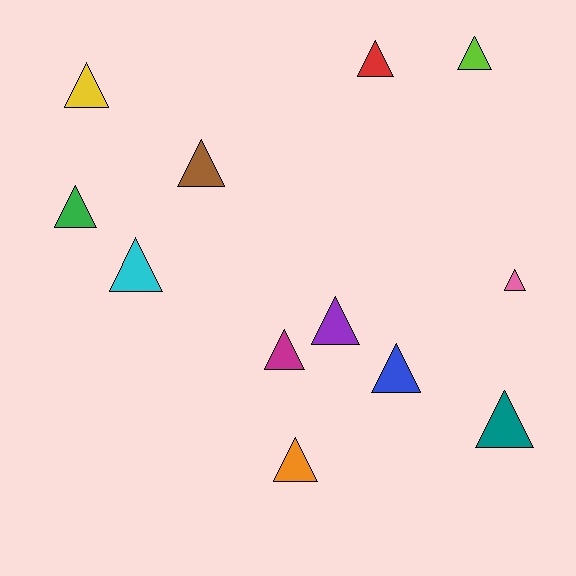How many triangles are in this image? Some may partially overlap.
There are 12 triangles.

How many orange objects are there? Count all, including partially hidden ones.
There is 1 orange object.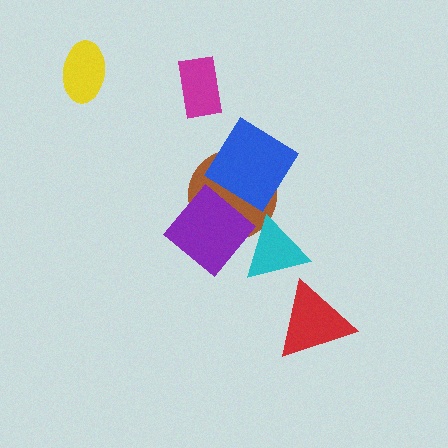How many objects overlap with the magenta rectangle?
0 objects overlap with the magenta rectangle.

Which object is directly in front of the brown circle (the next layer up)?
The blue diamond is directly in front of the brown circle.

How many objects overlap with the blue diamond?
2 objects overlap with the blue diamond.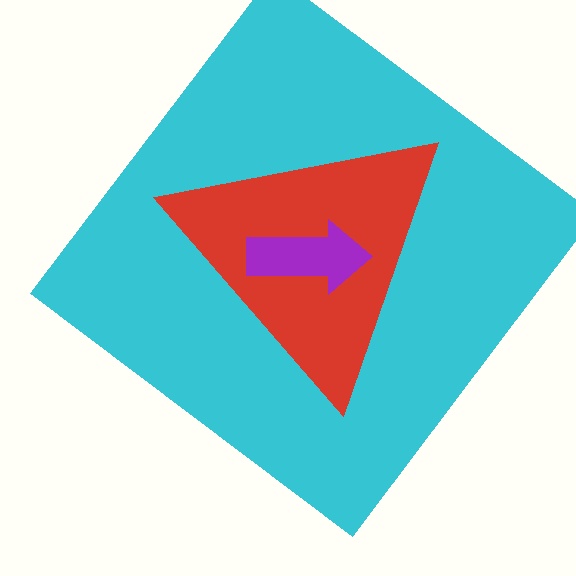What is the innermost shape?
The purple arrow.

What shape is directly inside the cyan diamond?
The red triangle.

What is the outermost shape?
The cyan diamond.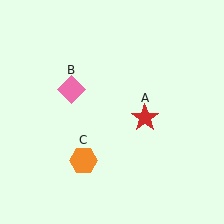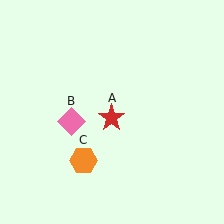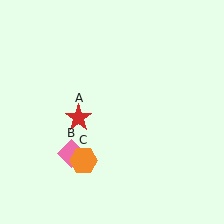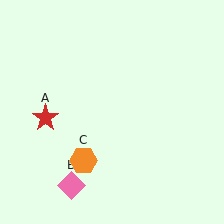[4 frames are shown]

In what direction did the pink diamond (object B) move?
The pink diamond (object B) moved down.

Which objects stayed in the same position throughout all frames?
Orange hexagon (object C) remained stationary.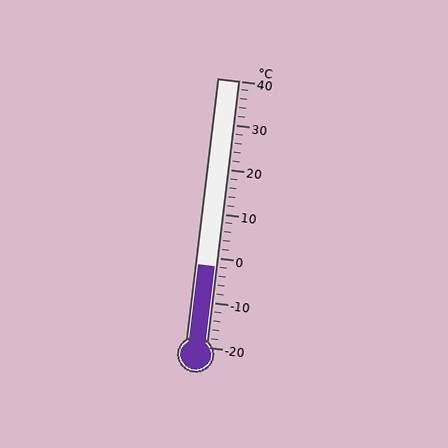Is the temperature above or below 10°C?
The temperature is below 10°C.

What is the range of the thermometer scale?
The thermometer scale ranges from -20°C to 40°C.